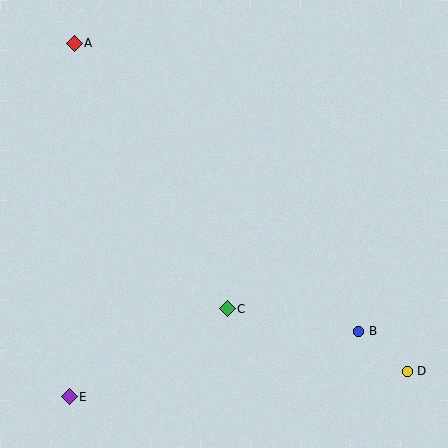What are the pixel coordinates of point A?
Point A is at (74, 43).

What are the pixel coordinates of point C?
Point C is at (227, 309).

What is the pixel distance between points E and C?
The distance between E and C is 181 pixels.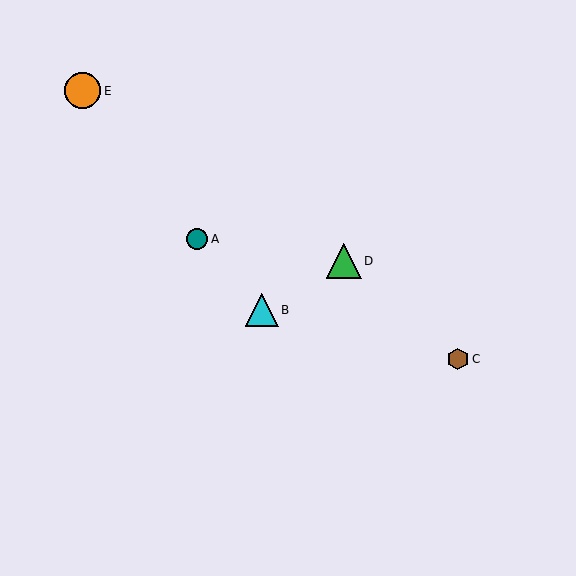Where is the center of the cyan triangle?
The center of the cyan triangle is at (262, 310).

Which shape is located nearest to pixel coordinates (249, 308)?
The cyan triangle (labeled B) at (262, 310) is nearest to that location.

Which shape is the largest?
The orange circle (labeled E) is the largest.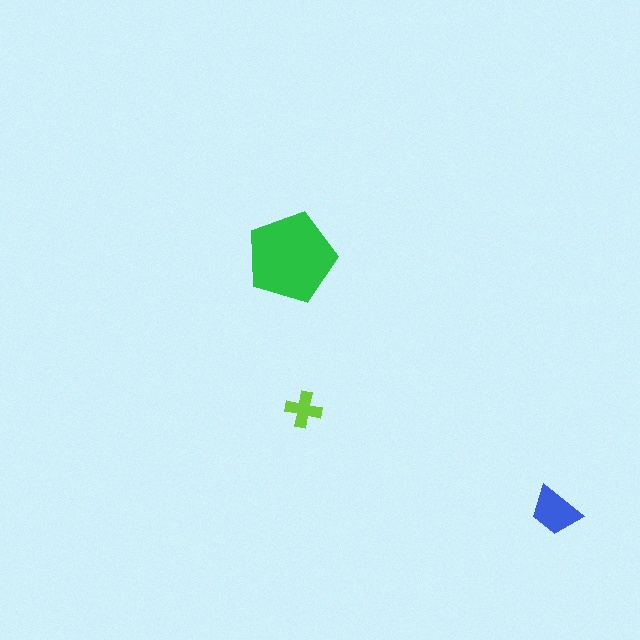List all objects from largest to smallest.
The green pentagon, the blue trapezoid, the lime cross.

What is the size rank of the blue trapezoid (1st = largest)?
2nd.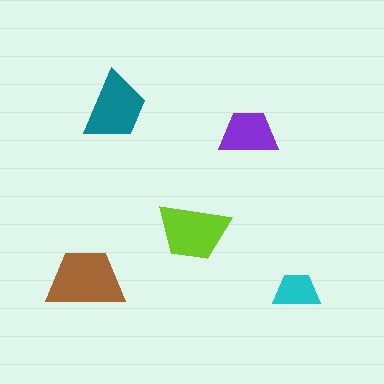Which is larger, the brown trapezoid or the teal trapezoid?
The brown one.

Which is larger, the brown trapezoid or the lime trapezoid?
The brown one.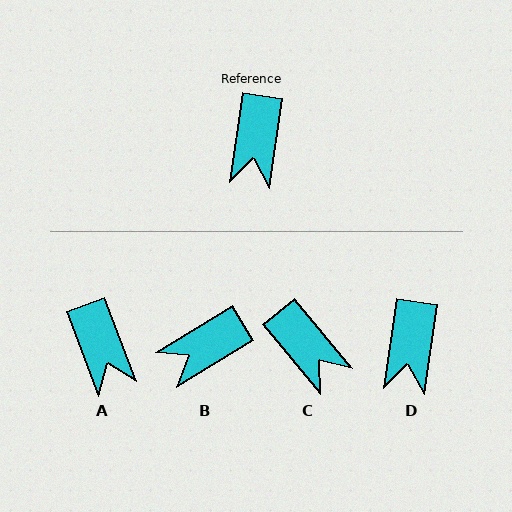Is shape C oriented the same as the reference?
No, it is off by about 48 degrees.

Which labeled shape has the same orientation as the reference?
D.